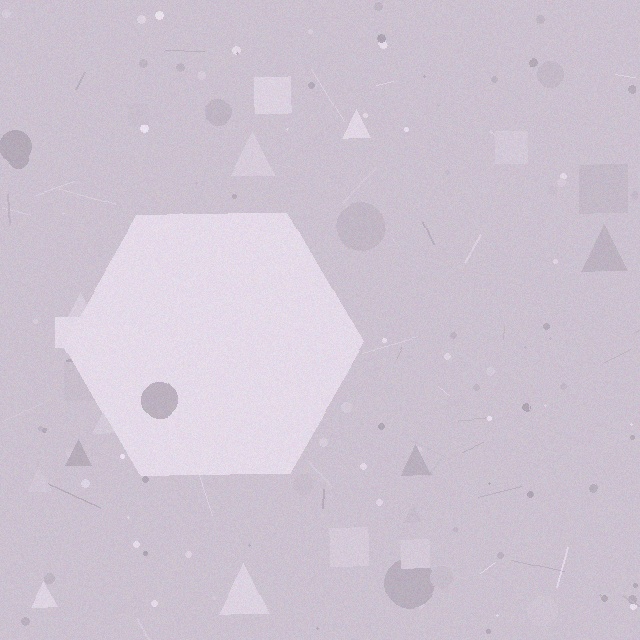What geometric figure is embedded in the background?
A hexagon is embedded in the background.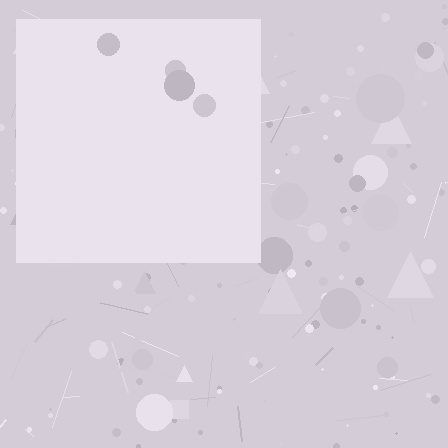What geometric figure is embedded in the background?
A square is embedded in the background.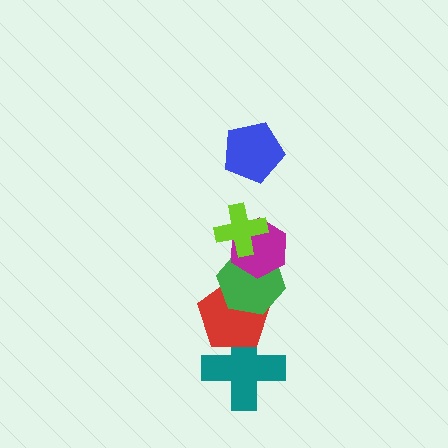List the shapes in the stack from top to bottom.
From top to bottom: the blue pentagon, the lime cross, the magenta hexagon, the green hexagon, the red pentagon, the teal cross.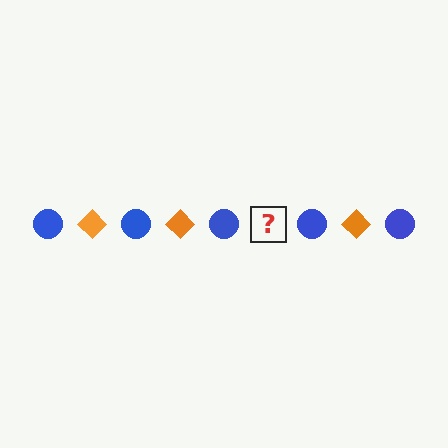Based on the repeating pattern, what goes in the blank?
The blank should be an orange diamond.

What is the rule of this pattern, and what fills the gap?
The rule is that the pattern alternates between blue circle and orange diamond. The gap should be filled with an orange diamond.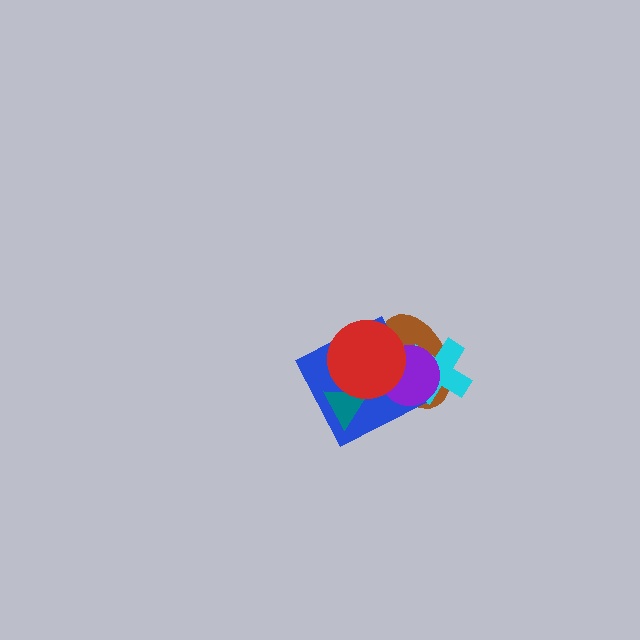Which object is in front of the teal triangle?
The red circle is in front of the teal triangle.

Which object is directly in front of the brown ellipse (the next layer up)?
The cyan cross is directly in front of the brown ellipse.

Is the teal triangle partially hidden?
Yes, it is partially covered by another shape.